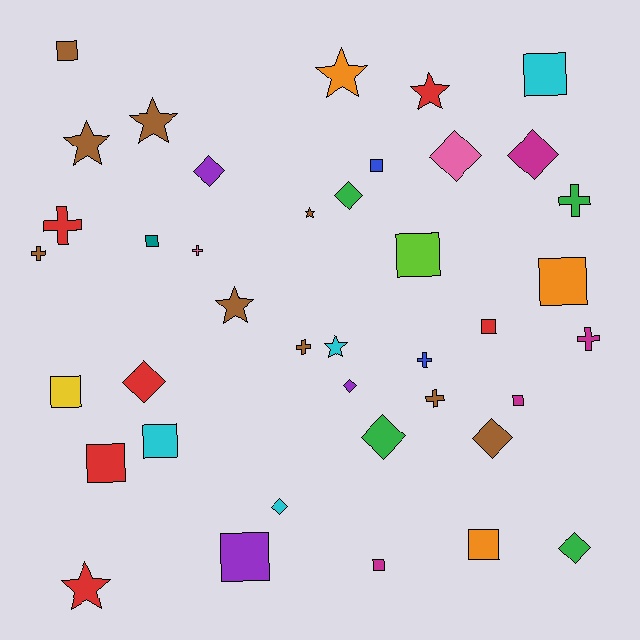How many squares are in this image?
There are 14 squares.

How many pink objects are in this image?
There are 2 pink objects.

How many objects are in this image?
There are 40 objects.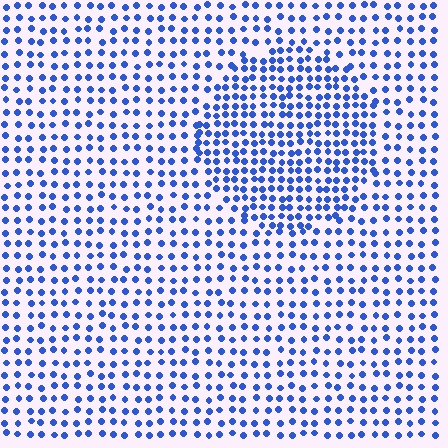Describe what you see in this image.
The image contains small blue elements arranged at two different densities. A circle-shaped region is visible where the elements are more densely packed than the surrounding area.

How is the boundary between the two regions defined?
The boundary is defined by a change in element density (approximately 1.7x ratio). All elements are the same color, size, and shape.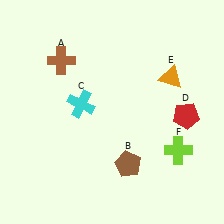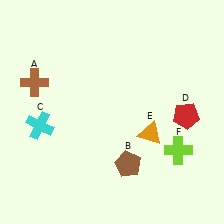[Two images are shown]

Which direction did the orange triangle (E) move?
The orange triangle (E) moved down.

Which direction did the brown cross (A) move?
The brown cross (A) moved left.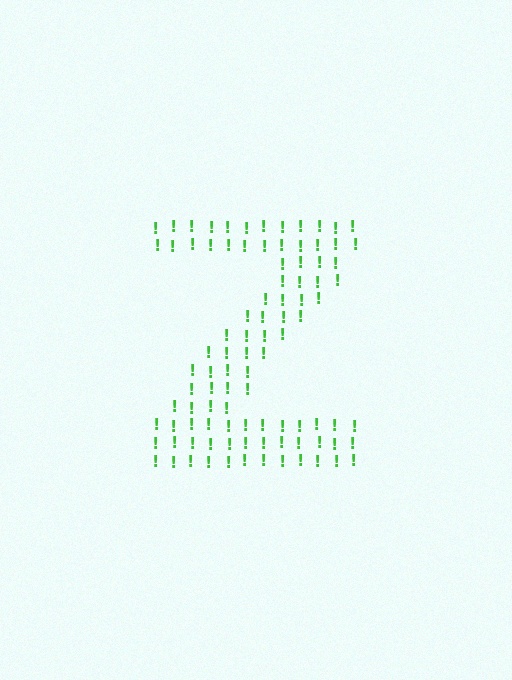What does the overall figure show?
The overall figure shows the letter Z.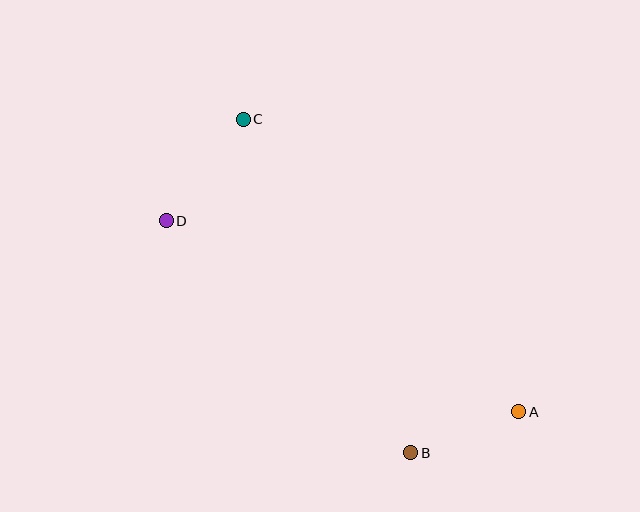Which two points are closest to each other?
Points A and B are closest to each other.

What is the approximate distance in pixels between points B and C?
The distance between B and C is approximately 374 pixels.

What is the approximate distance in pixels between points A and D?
The distance between A and D is approximately 401 pixels.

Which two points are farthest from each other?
Points A and C are farthest from each other.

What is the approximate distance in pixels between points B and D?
The distance between B and D is approximately 337 pixels.